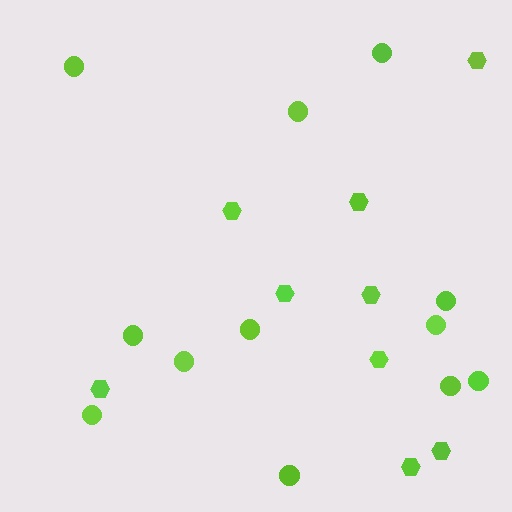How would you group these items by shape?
There are 2 groups: one group of circles (12) and one group of hexagons (9).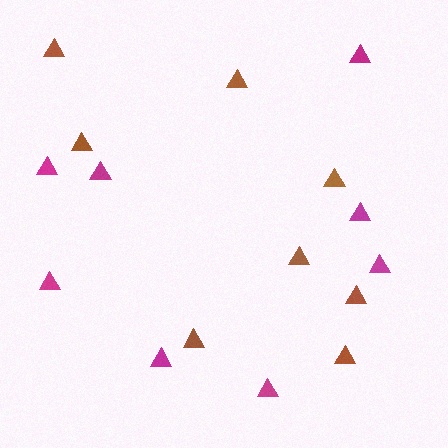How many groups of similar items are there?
There are 2 groups: one group of brown triangles (8) and one group of magenta triangles (8).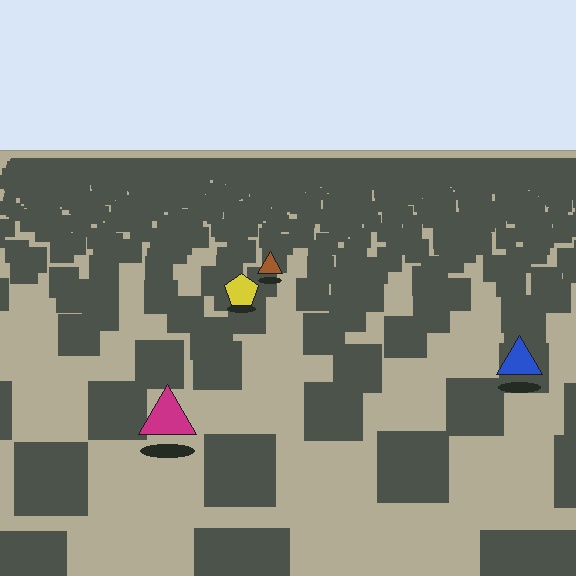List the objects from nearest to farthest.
From nearest to farthest: the magenta triangle, the blue triangle, the yellow pentagon, the brown triangle.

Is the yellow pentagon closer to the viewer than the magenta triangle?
No. The magenta triangle is closer — you can tell from the texture gradient: the ground texture is coarser near it.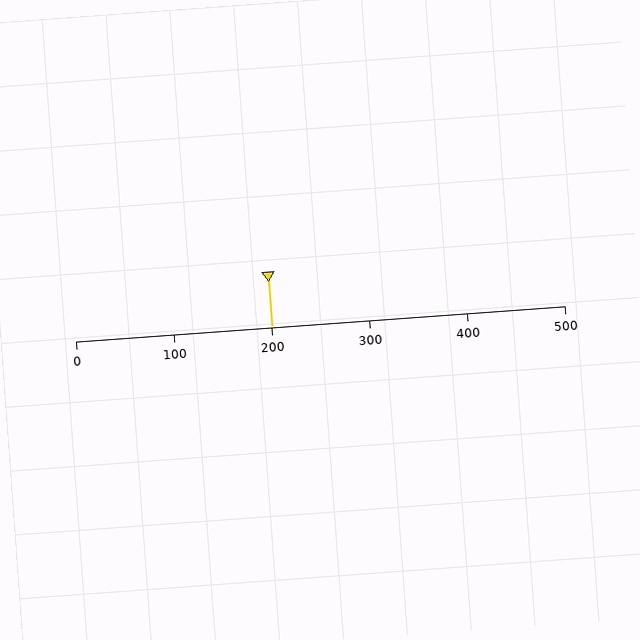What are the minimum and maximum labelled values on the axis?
The axis runs from 0 to 500.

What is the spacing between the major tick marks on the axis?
The major ticks are spaced 100 apart.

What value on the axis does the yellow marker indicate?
The marker indicates approximately 200.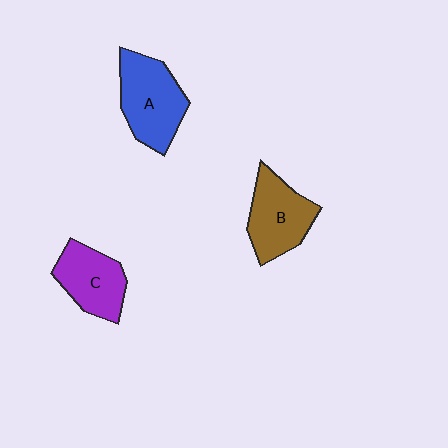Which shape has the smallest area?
Shape C (purple).